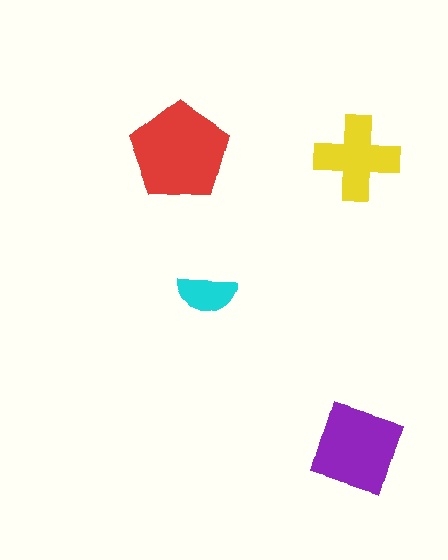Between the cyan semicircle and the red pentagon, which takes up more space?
The red pentagon.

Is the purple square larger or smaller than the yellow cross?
Larger.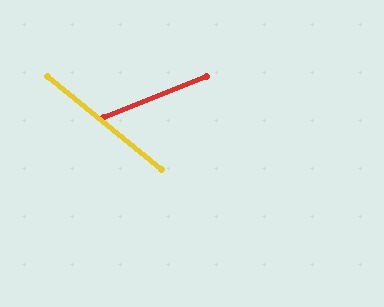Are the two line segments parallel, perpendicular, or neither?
Neither parallel nor perpendicular — they differ by about 60°.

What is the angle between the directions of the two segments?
Approximately 60 degrees.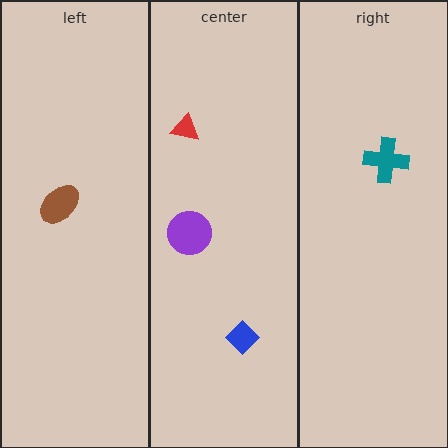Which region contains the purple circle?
The center region.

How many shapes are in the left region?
1.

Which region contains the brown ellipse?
The left region.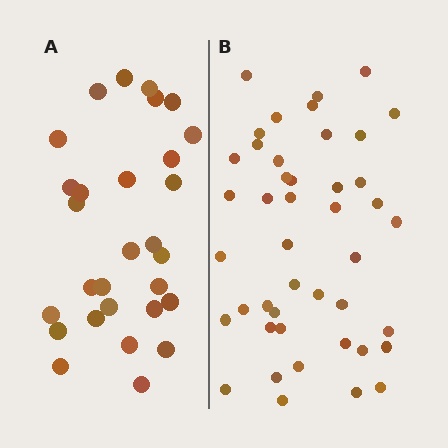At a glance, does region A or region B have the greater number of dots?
Region B (the right region) has more dots.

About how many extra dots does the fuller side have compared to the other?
Region B has approximately 15 more dots than region A.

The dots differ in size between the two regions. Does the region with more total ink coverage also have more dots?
No. Region A has more total ink coverage because its dots are larger, but region B actually contains more individual dots. Total area can be misleading — the number of items is what matters here.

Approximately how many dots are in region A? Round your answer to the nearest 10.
About 30 dots. (The exact count is 29, which rounds to 30.)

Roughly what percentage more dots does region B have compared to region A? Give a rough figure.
About 50% more.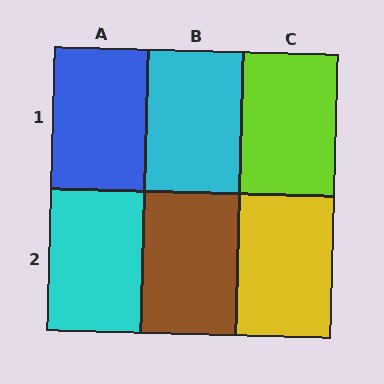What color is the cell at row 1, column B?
Cyan.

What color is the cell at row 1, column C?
Lime.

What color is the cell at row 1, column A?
Blue.